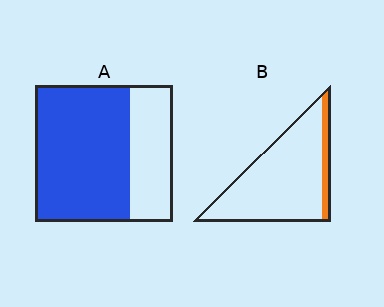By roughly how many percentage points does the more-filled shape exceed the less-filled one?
By roughly 55 percentage points (A over B).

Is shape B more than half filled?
No.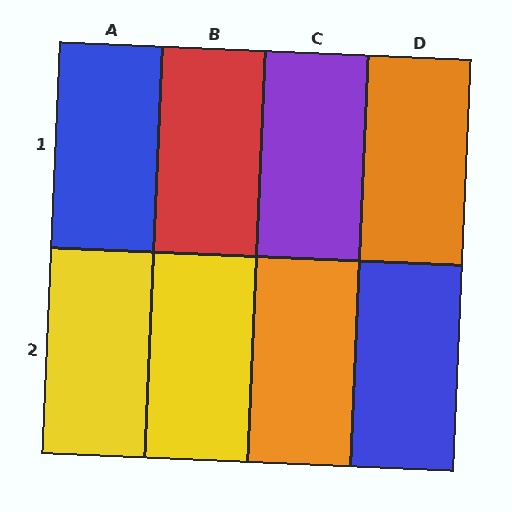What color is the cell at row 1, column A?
Blue.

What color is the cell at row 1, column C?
Purple.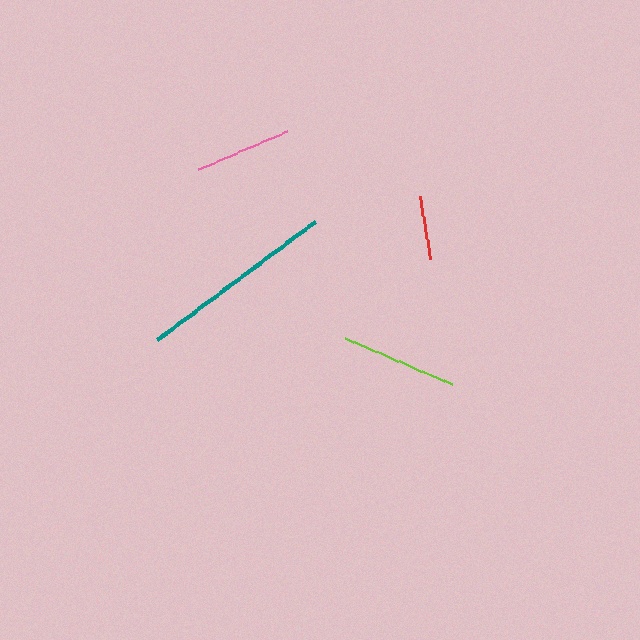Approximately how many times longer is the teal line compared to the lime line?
The teal line is approximately 1.7 times the length of the lime line.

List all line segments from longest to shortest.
From longest to shortest: teal, lime, pink, red.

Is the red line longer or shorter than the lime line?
The lime line is longer than the red line.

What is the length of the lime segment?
The lime segment is approximately 116 pixels long.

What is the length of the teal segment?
The teal segment is approximately 197 pixels long.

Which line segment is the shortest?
The red line is the shortest at approximately 63 pixels.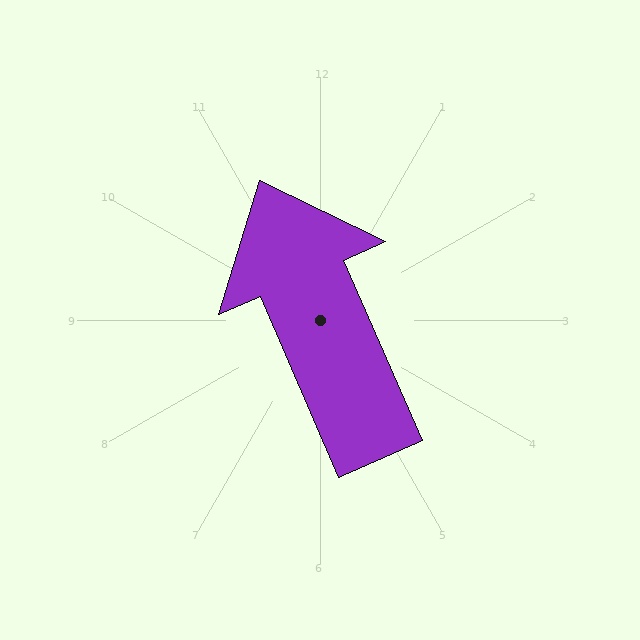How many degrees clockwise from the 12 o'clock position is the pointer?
Approximately 336 degrees.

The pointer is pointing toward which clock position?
Roughly 11 o'clock.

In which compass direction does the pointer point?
Northwest.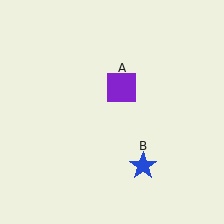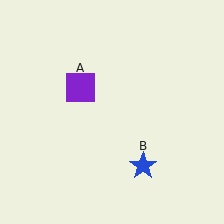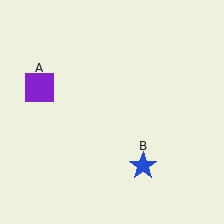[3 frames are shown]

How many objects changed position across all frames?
1 object changed position: purple square (object A).